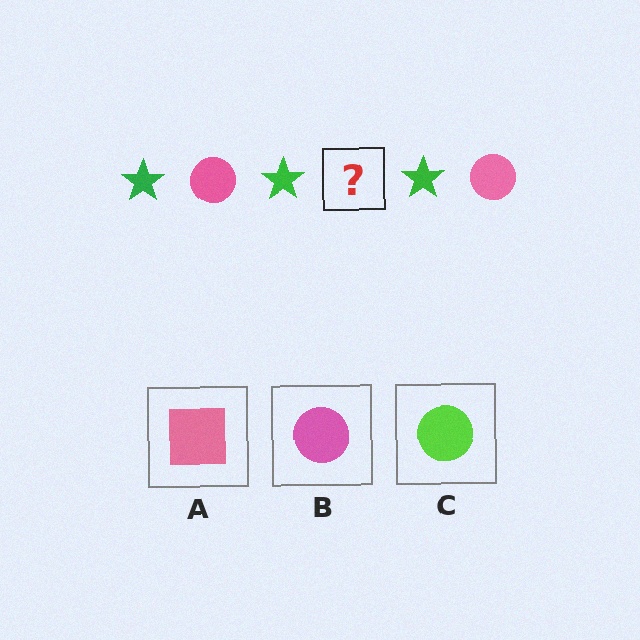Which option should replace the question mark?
Option B.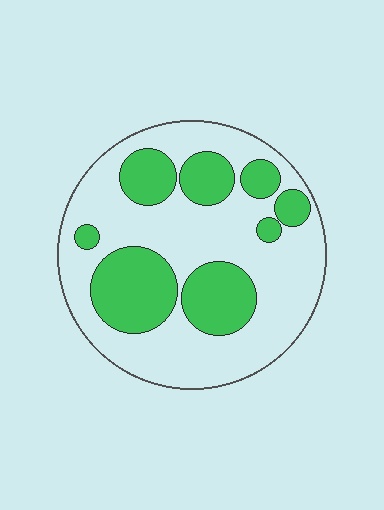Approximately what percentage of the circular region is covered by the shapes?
Approximately 35%.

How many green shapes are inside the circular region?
8.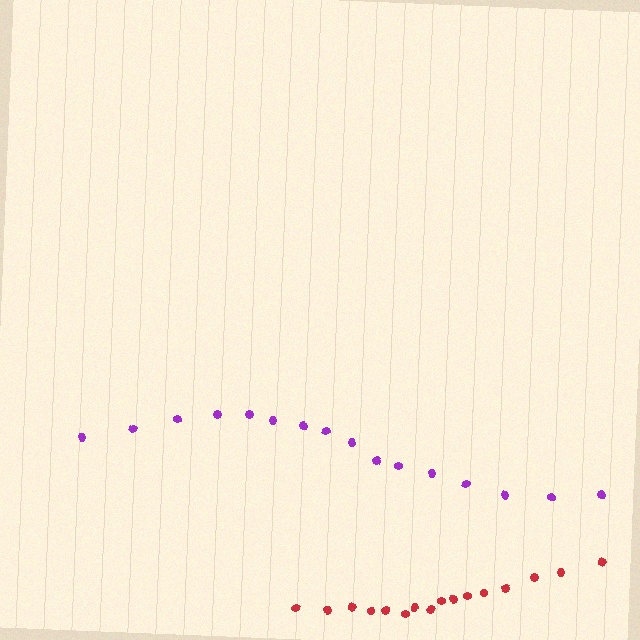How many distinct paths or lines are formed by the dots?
There are 2 distinct paths.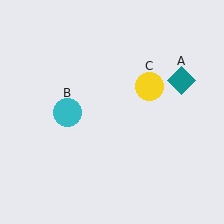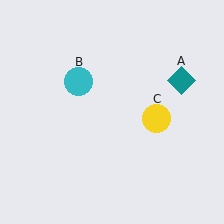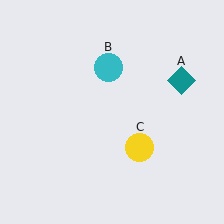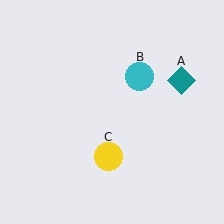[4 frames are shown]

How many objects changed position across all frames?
2 objects changed position: cyan circle (object B), yellow circle (object C).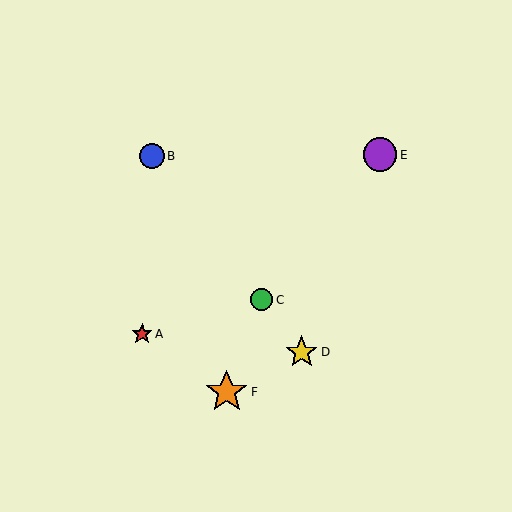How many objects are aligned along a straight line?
3 objects (B, C, D) are aligned along a straight line.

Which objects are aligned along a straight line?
Objects B, C, D are aligned along a straight line.